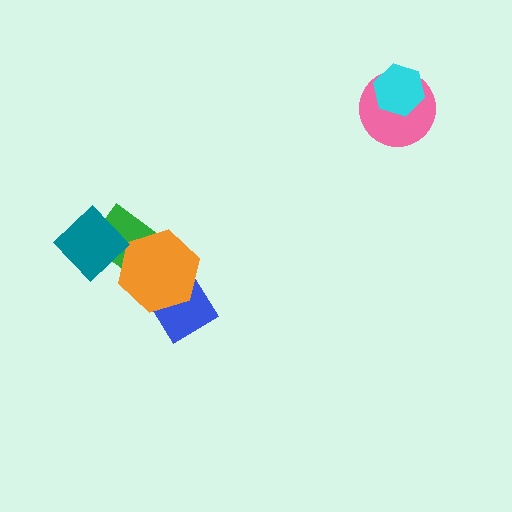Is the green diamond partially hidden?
Yes, it is partially covered by another shape.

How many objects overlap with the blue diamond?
1 object overlaps with the blue diamond.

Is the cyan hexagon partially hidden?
No, no other shape covers it.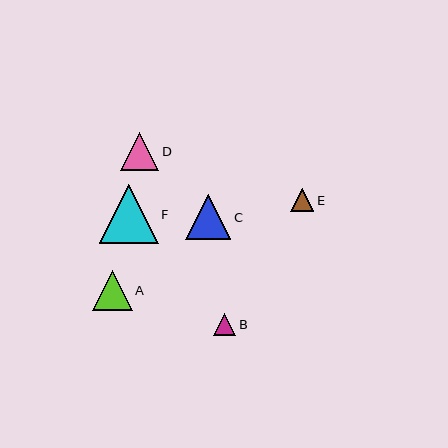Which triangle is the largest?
Triangle F is the largest with a size of approximately 59 pixels.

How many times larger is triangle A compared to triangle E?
Triangle A is approximately 1.7 times the size of triangle E.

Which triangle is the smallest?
Triangle B is the smallest with a size of approximately 22 pixels.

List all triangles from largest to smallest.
From largest to smallest: F, C, A, D, E, B.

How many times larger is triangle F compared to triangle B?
Triangle F is approximately 2.7 times the size of triangle B.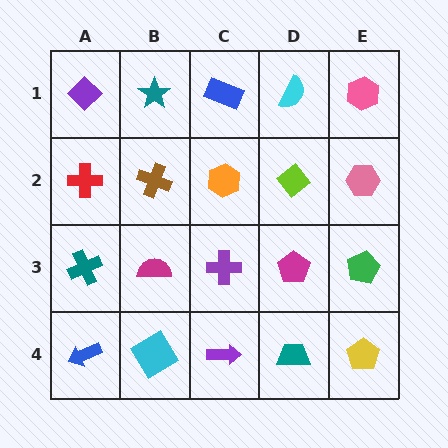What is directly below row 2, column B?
A magenta semicircle.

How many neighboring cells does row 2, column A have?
3.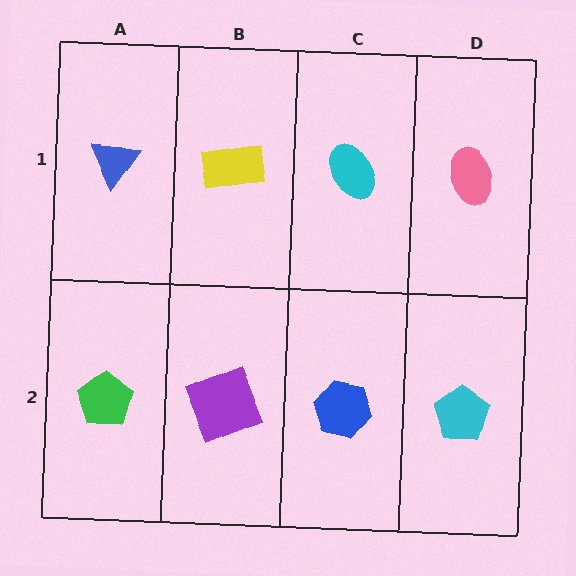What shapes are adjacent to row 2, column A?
A blue triangle (row 1, column A), a purple square (row 2, column B).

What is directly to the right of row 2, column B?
A blue hexagon.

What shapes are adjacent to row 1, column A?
A green pentagon (row 2, column A), a yellow rectangle (row 1, column B).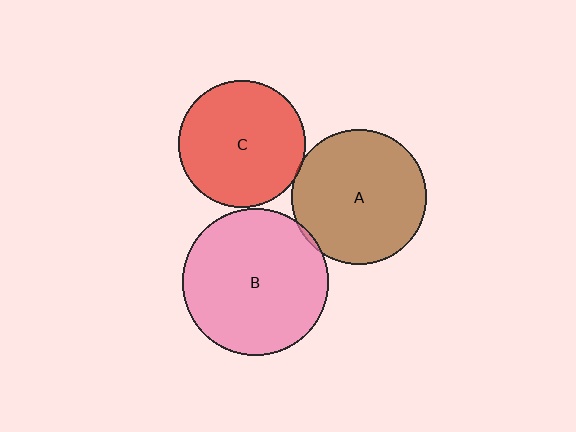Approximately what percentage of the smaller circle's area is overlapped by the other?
Approximately 5%.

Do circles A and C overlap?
Yes.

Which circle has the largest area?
Circle B (pink).